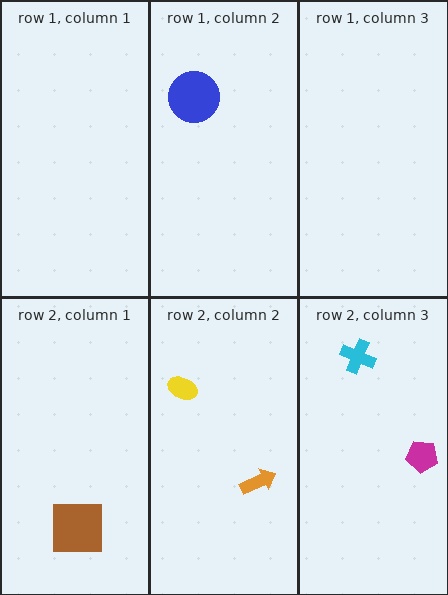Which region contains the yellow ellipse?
The row 2, column 2 region.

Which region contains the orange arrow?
The row 2, column 2 region.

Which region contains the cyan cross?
The row 2, column 3 region.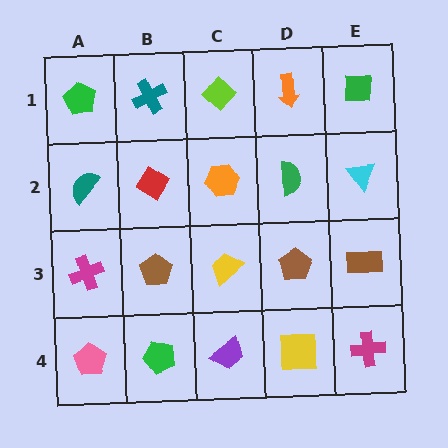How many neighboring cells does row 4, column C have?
3.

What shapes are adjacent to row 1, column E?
A cyan triangle (row 2, column E), an orange arrow (row 1, column D).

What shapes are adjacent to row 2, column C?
A lime diamond (row 1, column C), a yellow trapezoid (row 3, column C), a red diamond (row 2, column B), a green semicircle (row 2, column D).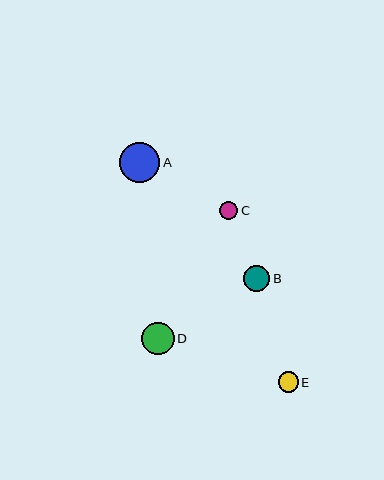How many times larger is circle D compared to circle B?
Circle D is approximately 1.3 times the size of circle B.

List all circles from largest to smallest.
From largest to smallest: A, D, B, E, C.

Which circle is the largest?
Circle A is the largest with a size of approximately 40 pixels.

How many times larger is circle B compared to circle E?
Circle B is approximately 1.3 times the size of circle E.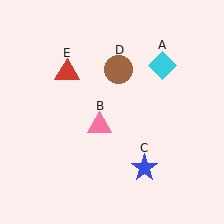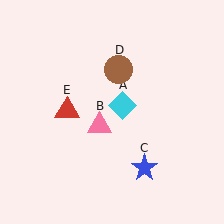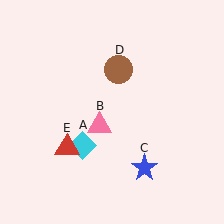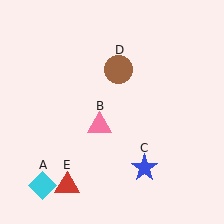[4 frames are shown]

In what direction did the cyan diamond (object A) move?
The cyan diamond (object A) moved down and to the left.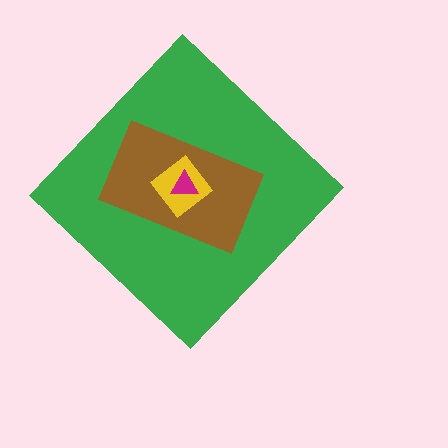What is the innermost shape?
The magenta triangle.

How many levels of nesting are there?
4.